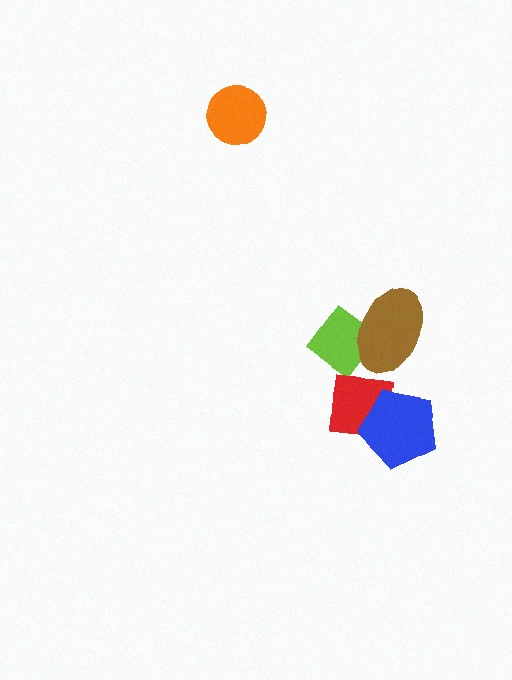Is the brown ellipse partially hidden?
No, no other shape covers it.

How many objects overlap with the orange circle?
0 objects overlap with the orange circle.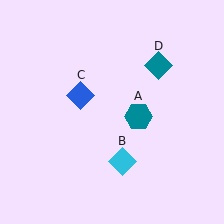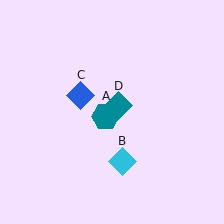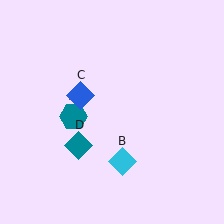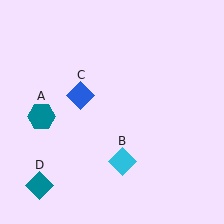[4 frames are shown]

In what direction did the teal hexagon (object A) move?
The teal hexagon (object A) moved left.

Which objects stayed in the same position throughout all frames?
Cyan diamond (object B) and blue diamond (object C) remained stationary.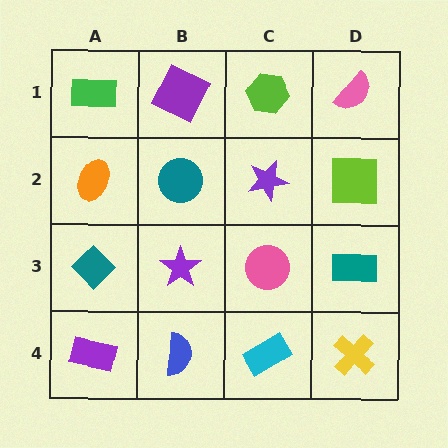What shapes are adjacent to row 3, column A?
An orange ellipse (row 2, column A), a purple rectangle (row 4, column A), a purple star (row 3, column B).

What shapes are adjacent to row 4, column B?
A purple star (row 3, column B), a purple rectangle (row 4, column A), a cyan rectangle (row 4, column C).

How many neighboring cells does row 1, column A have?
2.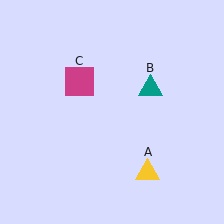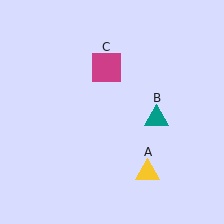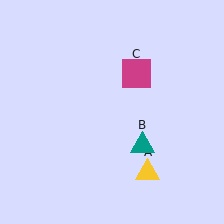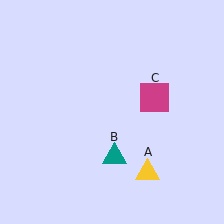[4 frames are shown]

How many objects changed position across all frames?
2 objects changed position: teal triangle (object B), magenta square (object C).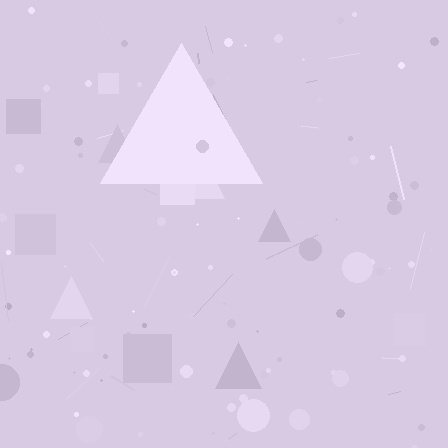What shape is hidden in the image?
A triangle is hidden in the image.